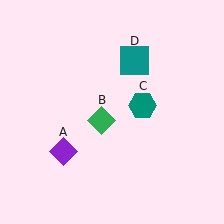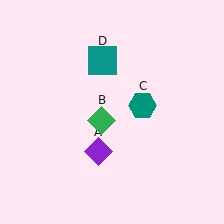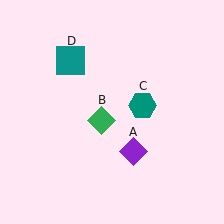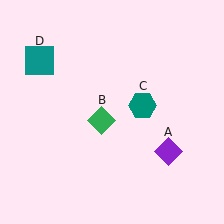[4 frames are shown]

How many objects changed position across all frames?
2 objects changed position: purple diamond (object A), teal square (object D).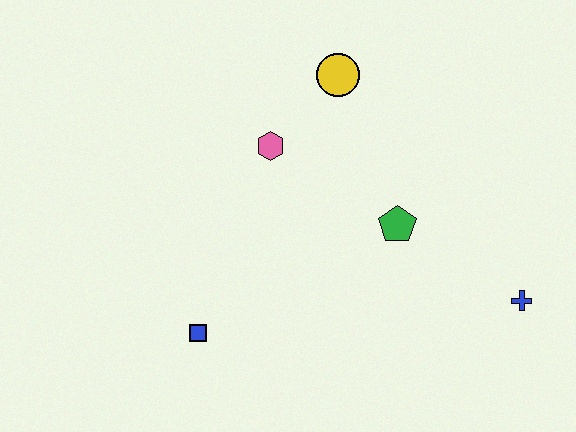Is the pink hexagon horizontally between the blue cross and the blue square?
Yes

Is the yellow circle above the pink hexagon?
Yes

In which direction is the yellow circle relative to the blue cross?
The yellow circle is above the blue cross.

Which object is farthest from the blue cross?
The blue square is farthest from the blue cross.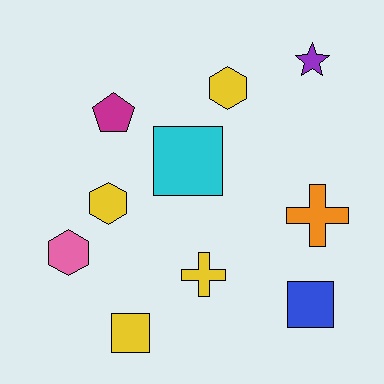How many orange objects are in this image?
There is 1 orange object.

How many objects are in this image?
There are 10 objects.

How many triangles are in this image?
There are no triangles.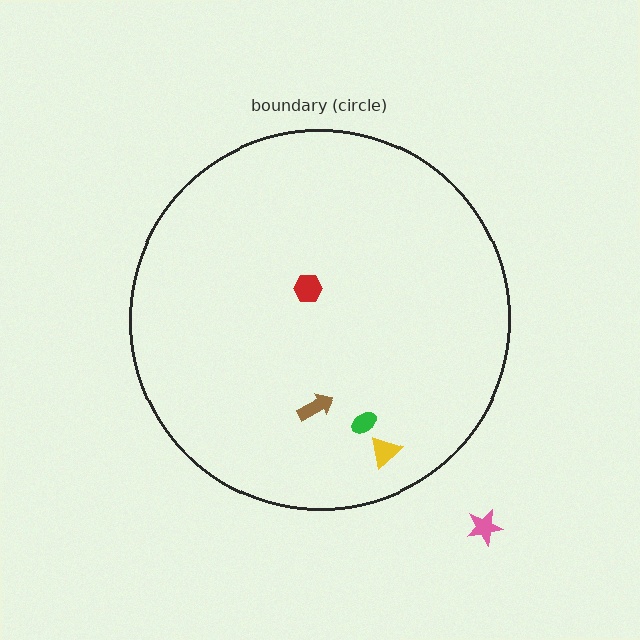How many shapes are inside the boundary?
4 inside, 1 outside.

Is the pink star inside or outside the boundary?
Outside.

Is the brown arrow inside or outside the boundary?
Inside.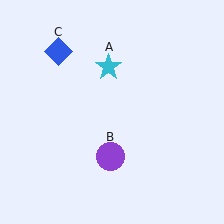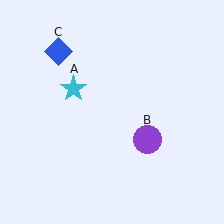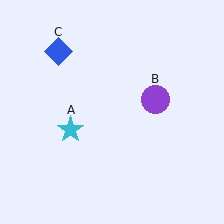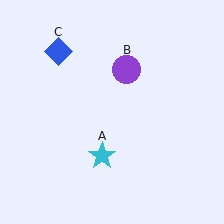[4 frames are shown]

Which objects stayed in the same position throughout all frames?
Blue diamond (object C) remained stationary.